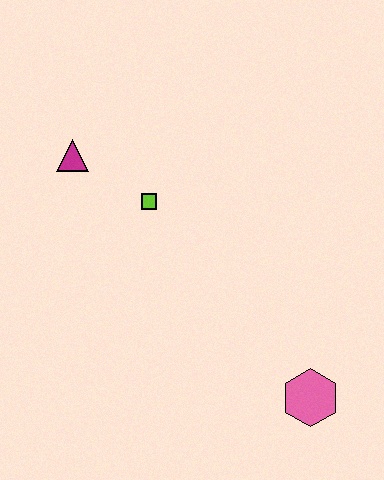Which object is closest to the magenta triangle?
The lime square is closest to the magenta triangle.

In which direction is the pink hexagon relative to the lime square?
The pink hexagon is below the lime square.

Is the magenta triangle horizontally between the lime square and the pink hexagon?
No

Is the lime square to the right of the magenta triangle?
Yes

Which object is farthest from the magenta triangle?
The pink hexagon is farthest from the magenta triangle.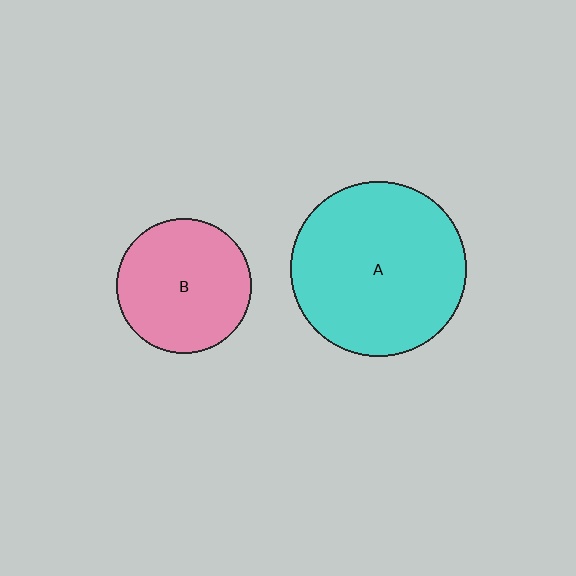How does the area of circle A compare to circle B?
Approximately 1.7 times.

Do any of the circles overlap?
No, none of the circles overlap.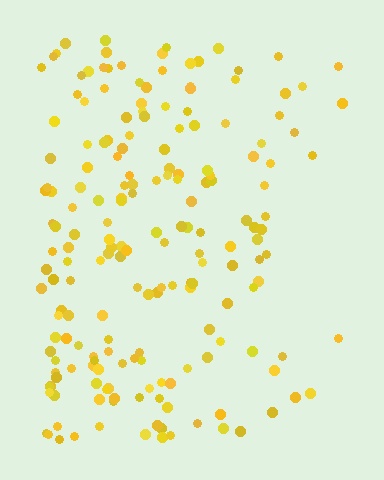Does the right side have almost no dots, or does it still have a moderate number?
Still a moderate number, just noticeably fewer than the left.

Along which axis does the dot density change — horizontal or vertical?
Horizontal.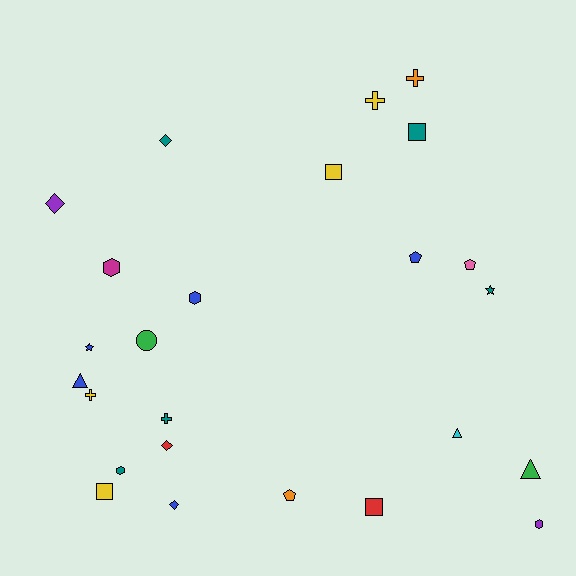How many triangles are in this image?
There are 3 triangles.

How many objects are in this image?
There are 25 objects.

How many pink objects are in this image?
There is 1 pink object.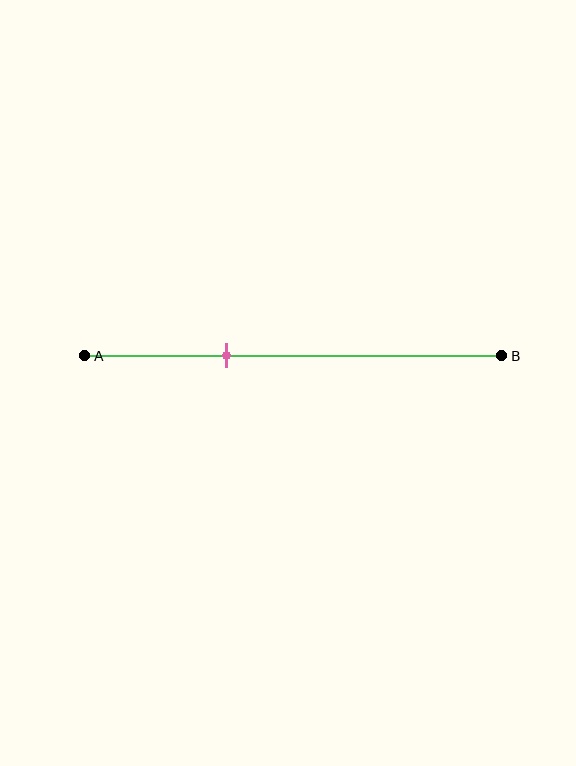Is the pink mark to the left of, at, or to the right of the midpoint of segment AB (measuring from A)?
The pink mark is to the left of the midpoint of segment AB.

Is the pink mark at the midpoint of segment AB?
No, the mark is at about 35% from A, not at the 50% midpoint.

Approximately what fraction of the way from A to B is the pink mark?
The pink mark is approximately 35% of the way from A to B.